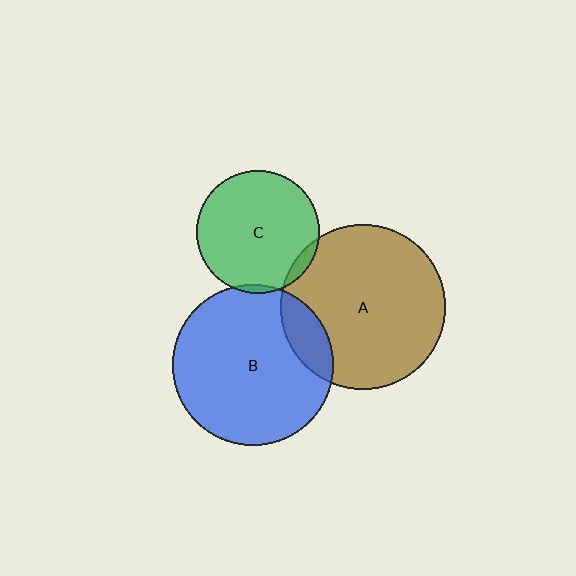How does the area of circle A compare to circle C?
Approximately 1.8 times.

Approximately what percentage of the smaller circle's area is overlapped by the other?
Approximately 5%.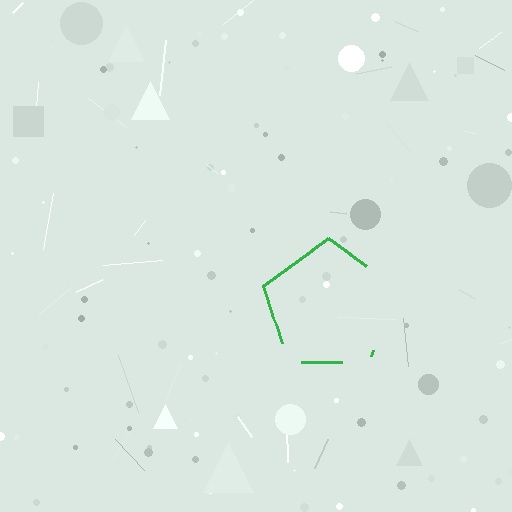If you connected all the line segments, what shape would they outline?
They would outline a pentagon.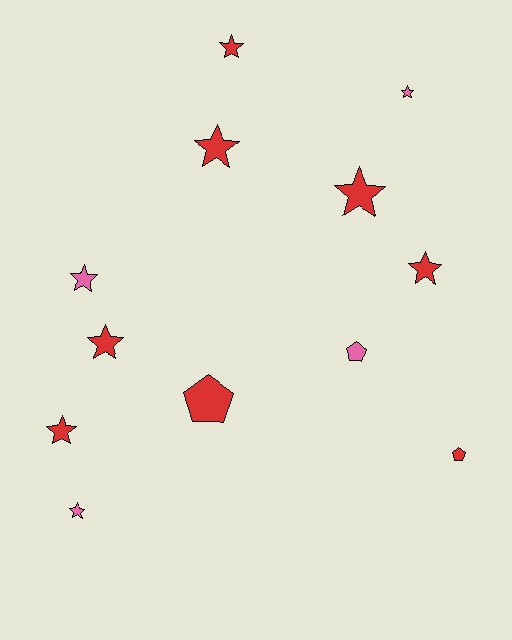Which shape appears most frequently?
Star, with 9 objects.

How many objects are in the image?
There are 12 objects.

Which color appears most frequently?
Red, with 8 objects.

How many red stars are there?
There are 6 red stars.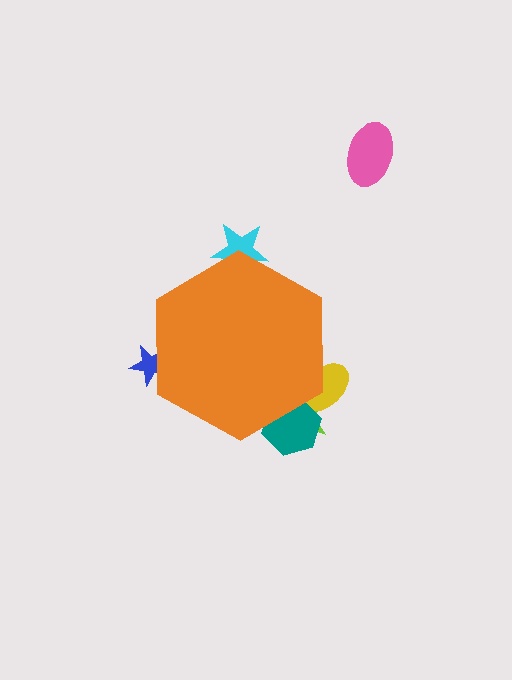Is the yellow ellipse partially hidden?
Yes, the yellow ellipse is partially hidden behind the orange hexagon.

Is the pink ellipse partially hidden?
No, the pink ellipse is fully visible.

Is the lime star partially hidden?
Yes, the lime star is partially hidden behind the orange hexagon.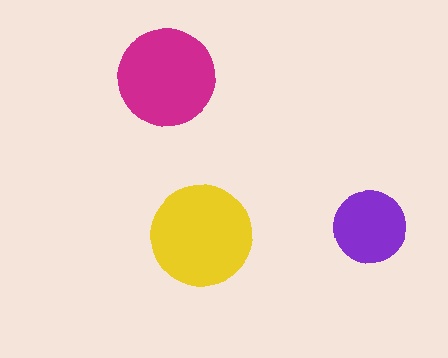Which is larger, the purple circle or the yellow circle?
The yellow one.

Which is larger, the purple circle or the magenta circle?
The magenta one.